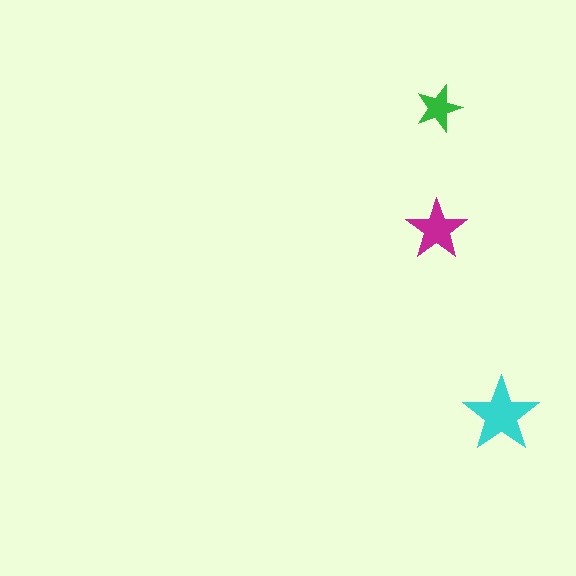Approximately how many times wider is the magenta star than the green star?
About 1.5 times wider.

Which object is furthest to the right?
The cyan star is rightmost.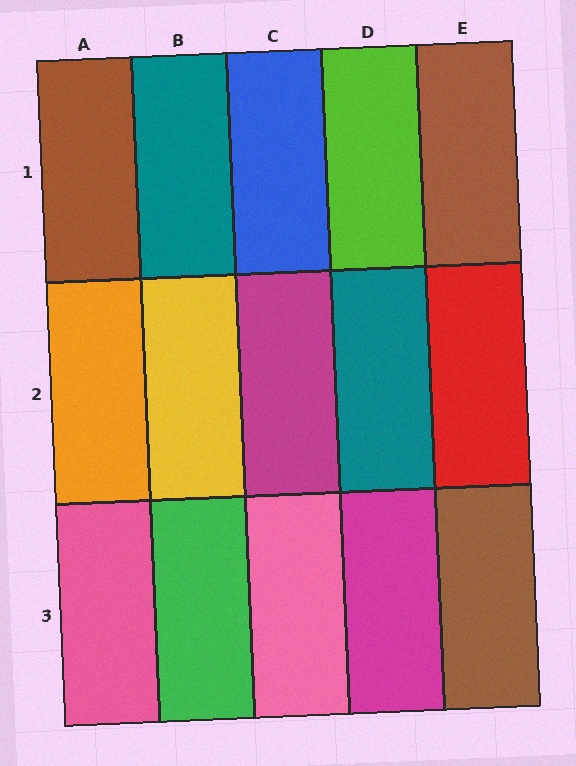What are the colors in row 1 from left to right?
Brown, teal, blue, lime, brown.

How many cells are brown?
3 cells are brown.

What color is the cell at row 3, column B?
Green.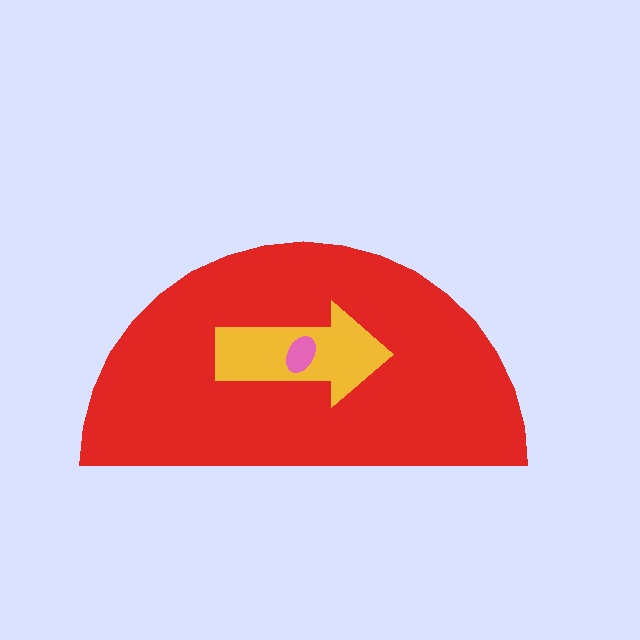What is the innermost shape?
The pink ellipse.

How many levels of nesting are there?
3.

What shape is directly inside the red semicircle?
The yellow arrow.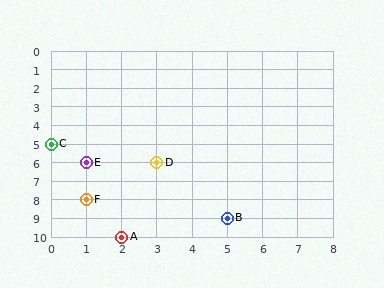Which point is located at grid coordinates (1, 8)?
Point F is at (1, 8).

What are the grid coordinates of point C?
Point C is at grid coordinates (0, 5).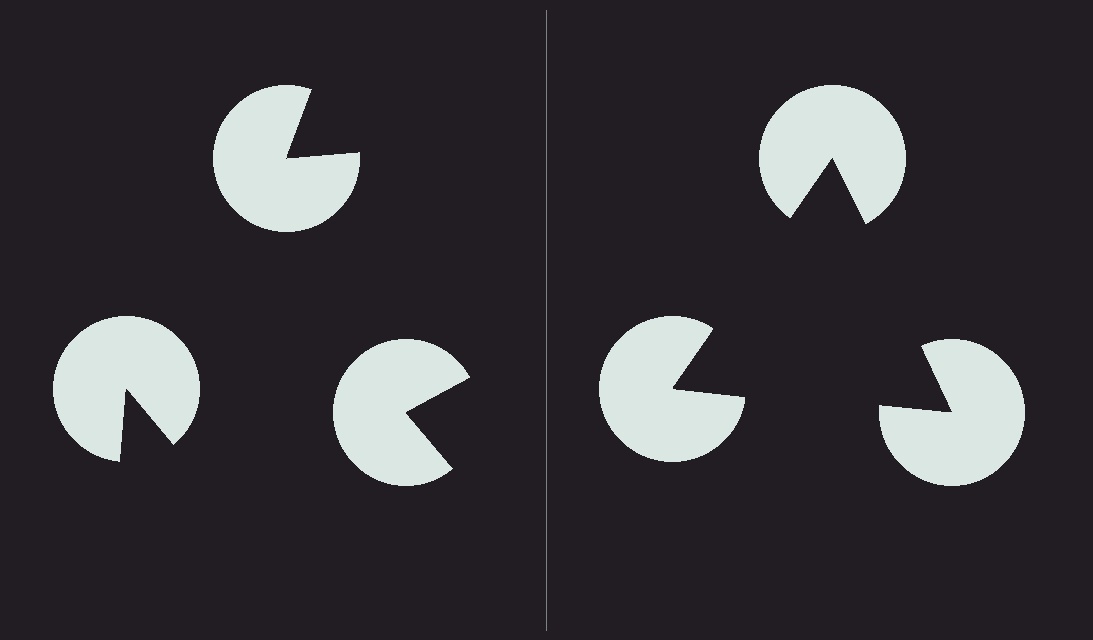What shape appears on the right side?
An illusory triangle.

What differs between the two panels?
The pac-man discs are positioned identically on both sides; only the wedge orientations differ. On the right they align to a triangle; on the left they are misaligned.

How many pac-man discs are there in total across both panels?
6 — 3 on each side.